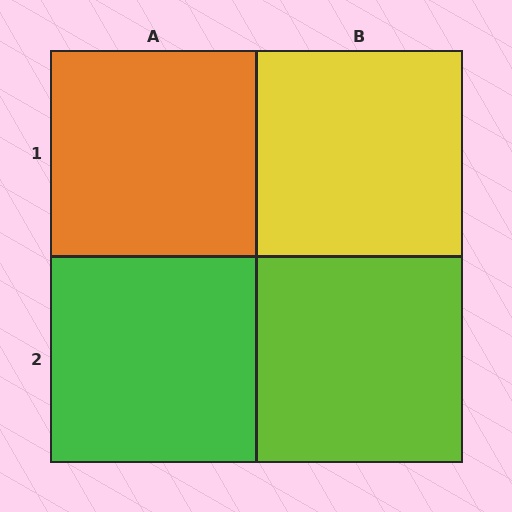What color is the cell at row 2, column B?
Lime.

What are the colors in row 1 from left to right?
Orange, yellow.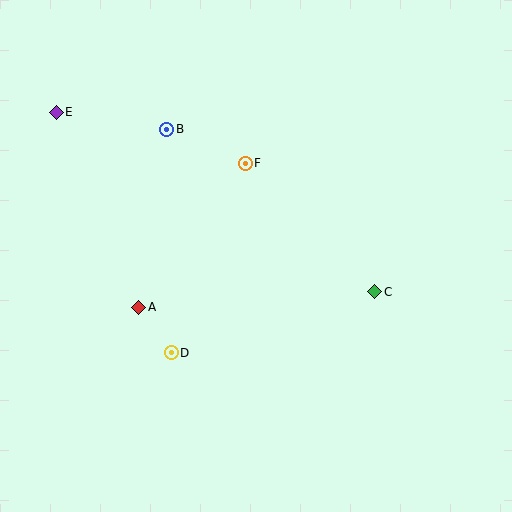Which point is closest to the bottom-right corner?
Point C is closest to the bottom-right corner.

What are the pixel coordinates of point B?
Point B is at (167, 129).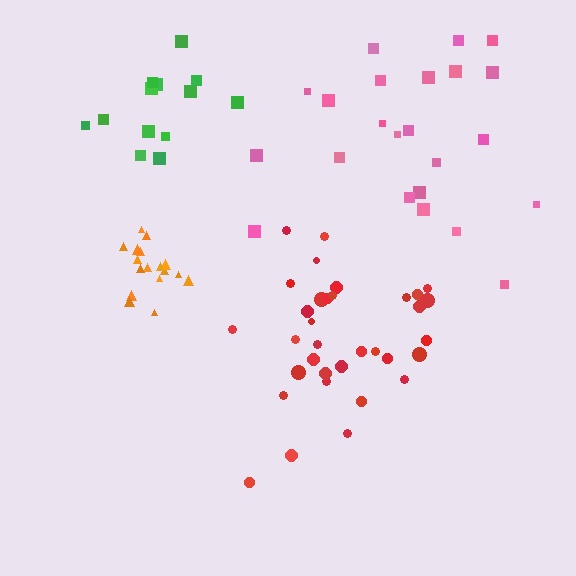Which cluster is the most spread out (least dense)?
Pink.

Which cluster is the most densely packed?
Orange.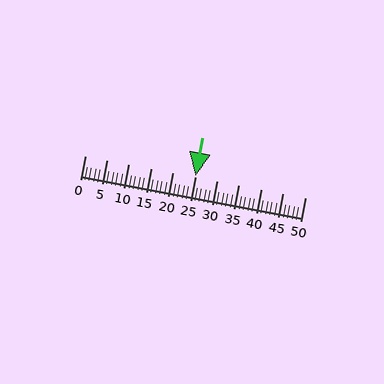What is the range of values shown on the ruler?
The ruler shows values from 0 to 50.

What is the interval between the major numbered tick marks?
The major tick marks are spaced 5 units apart.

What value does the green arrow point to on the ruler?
The green arrow points to approximately 25.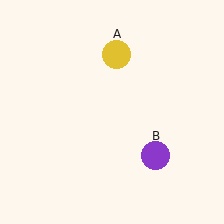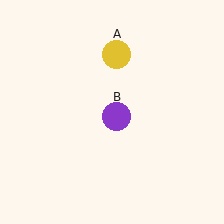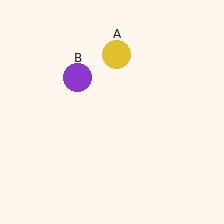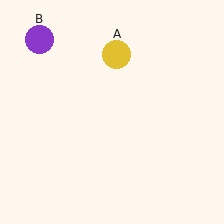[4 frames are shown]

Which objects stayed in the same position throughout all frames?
Yellow circle (object A) remained stationary.